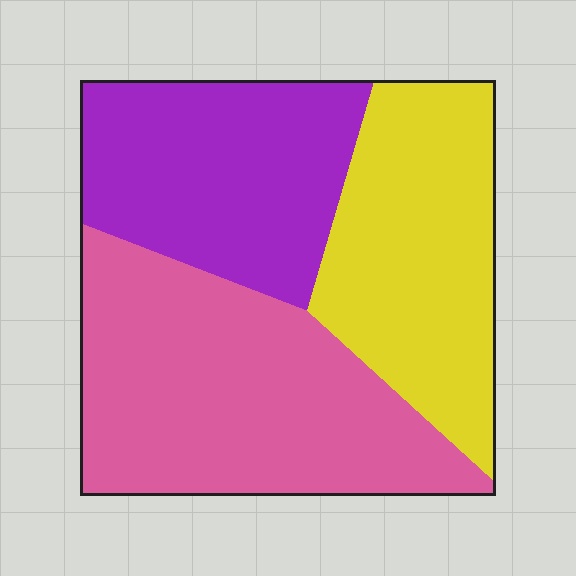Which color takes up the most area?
Pink, at roughly 40%.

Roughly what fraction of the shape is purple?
Purple takes up about one quarter (1/4) of the shape.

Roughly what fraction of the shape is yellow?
Yellow covers 30% of the shape.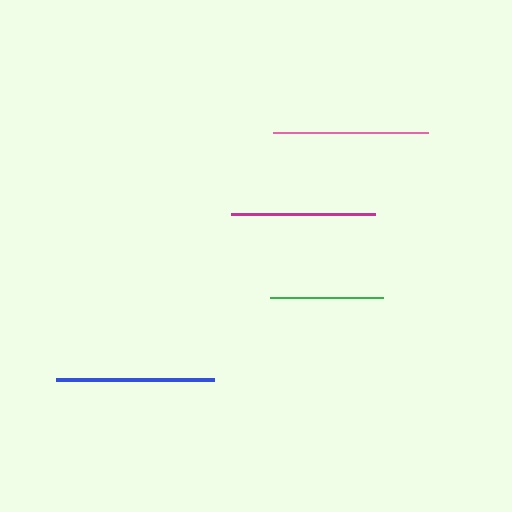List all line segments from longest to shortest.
From longest to shortest: blue, pink, magenta, green.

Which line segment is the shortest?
The green line is the shortest at approximately 113 pixels.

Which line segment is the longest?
The blue line is the longest at approximately 158 pixels.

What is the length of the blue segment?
The blue segment is approximately 158 pixels long.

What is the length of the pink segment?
The pink segment is approximately 155 pixels long.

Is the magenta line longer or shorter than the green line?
The magenta line is longer than the green line.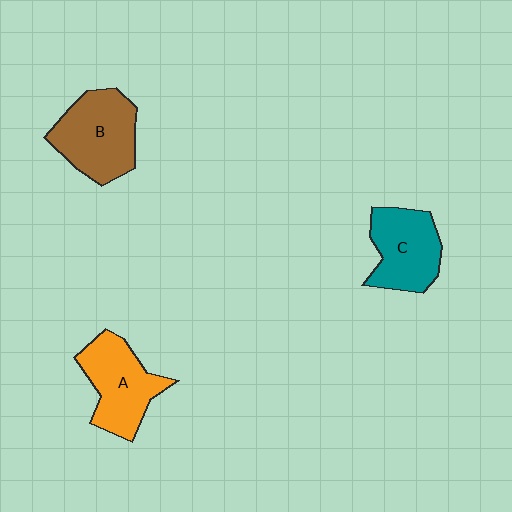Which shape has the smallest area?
Shape C (teal).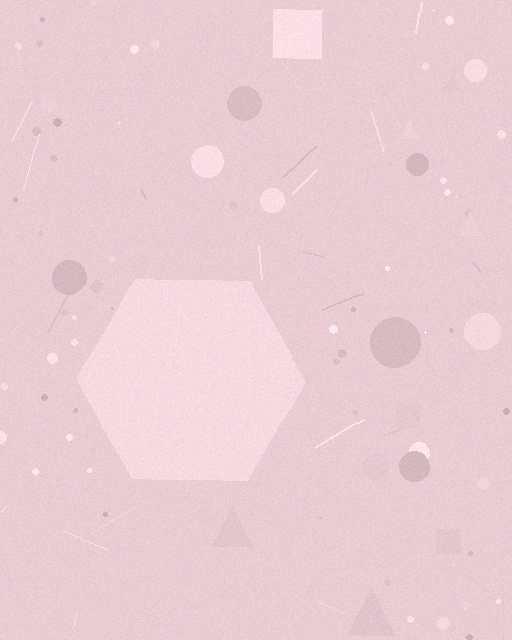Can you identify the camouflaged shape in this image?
The camouflaged shape is a hexagon.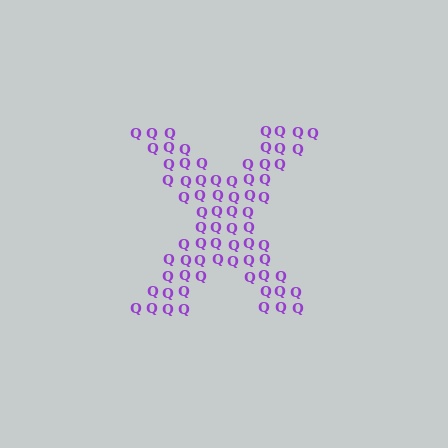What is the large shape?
The large shape is the letter X.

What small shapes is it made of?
It is made of small letter Q's.